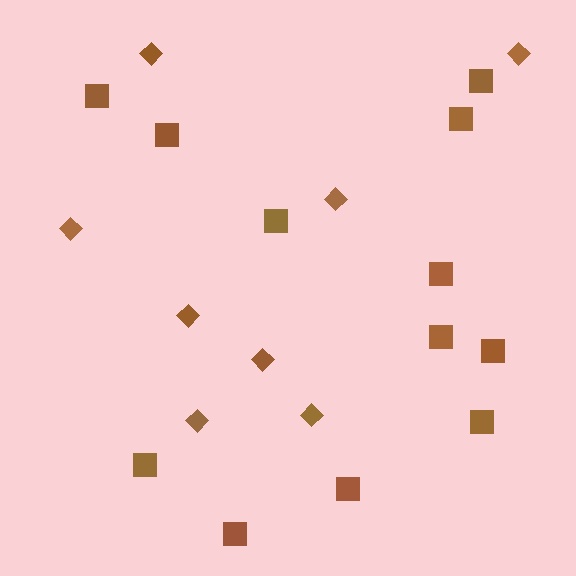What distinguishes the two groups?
There are 2 groups: one group of diamonds (8) and one group of squares (12).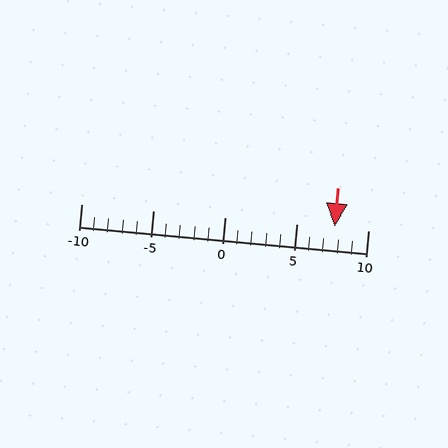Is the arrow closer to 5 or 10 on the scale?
The arrow is closer to 10.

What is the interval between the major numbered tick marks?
The major tick marks are spaced 5 units apart.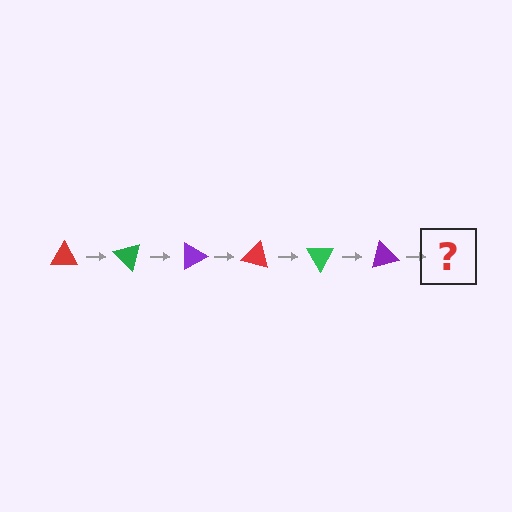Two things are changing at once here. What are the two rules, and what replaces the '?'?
The two rules are that it rotates 45 degrees each step and the color cycles through red, green, and purple. The '?' should be a red triangle, rotated 270 degrees from the start.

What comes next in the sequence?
The next element should be a red triangle, rotated 270 degrees from the start.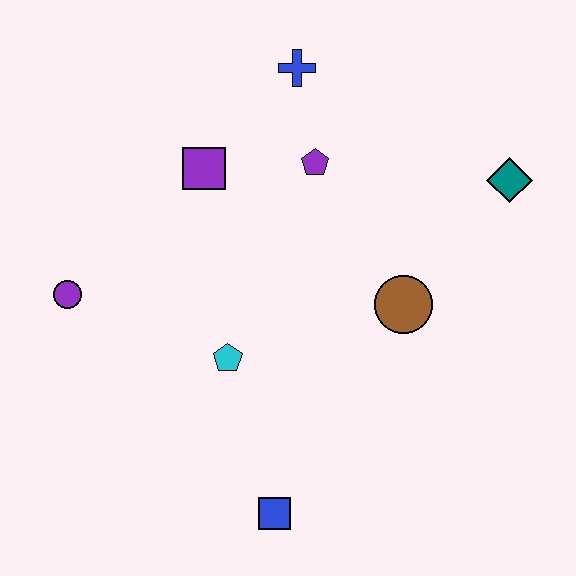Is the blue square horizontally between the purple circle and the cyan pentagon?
No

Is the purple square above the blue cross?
No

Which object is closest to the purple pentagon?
The blue cross is closest to the purple pentagon.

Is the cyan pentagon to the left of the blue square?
Yes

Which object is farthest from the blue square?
The blue cross is farthest from the blue square.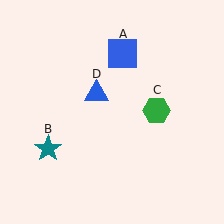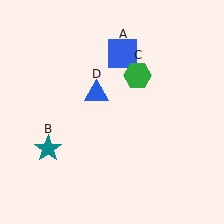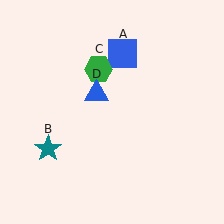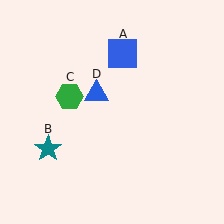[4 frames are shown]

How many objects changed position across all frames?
1 object changed position: green hexagon (object C).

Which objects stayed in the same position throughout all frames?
Blue square (object A) and teal star (object B) and blue triangle (object D) remained stationary.